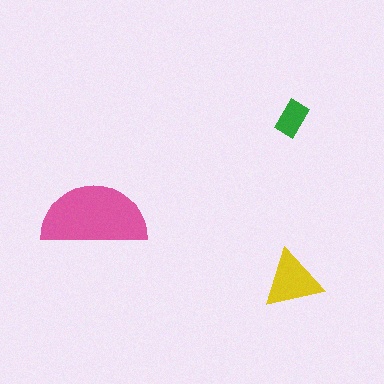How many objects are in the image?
There are 3 objects in the image.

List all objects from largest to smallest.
The pink semicircle, the yellow triangle, the green rectangle.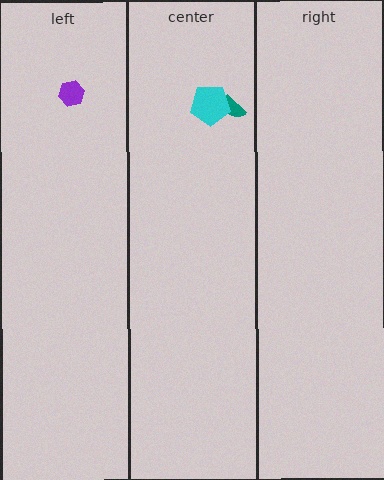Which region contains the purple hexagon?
The left region.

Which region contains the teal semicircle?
The center region.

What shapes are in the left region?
The purple hexagon.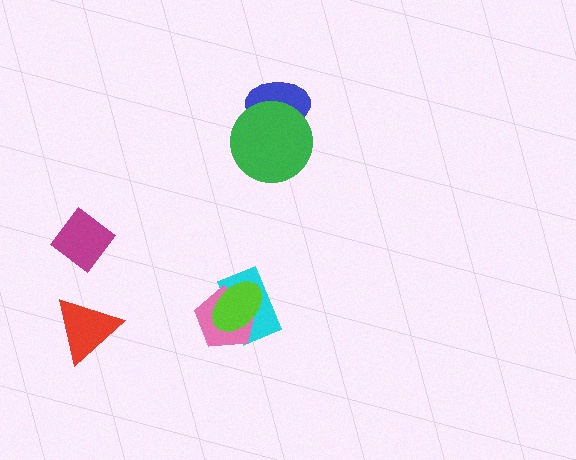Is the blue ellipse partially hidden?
Yes, it is partially covered by another shape.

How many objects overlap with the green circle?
1 object overlaps with the green circle.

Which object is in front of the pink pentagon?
The lime ellipse is in front of the pink pentagon.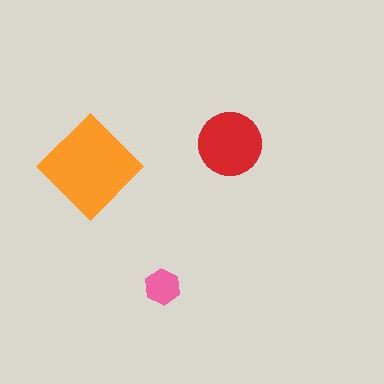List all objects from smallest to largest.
The pink hexagon, the red circle, the orange diamond.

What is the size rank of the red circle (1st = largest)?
2nd.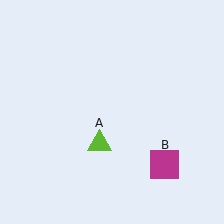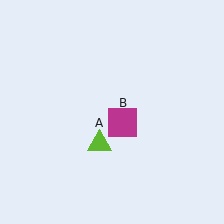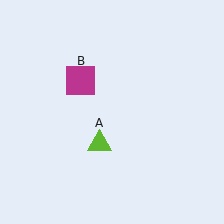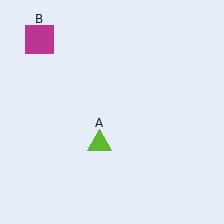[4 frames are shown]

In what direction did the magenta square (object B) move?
The magenta square (object B) moved up and to the left.